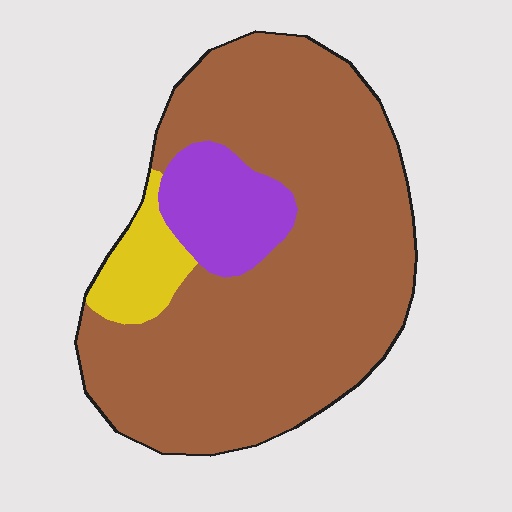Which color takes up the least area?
Yellow, at roughly 10%.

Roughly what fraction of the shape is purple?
Purple takes up less than a quarter of the shape.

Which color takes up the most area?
Brown, at roughly 80%.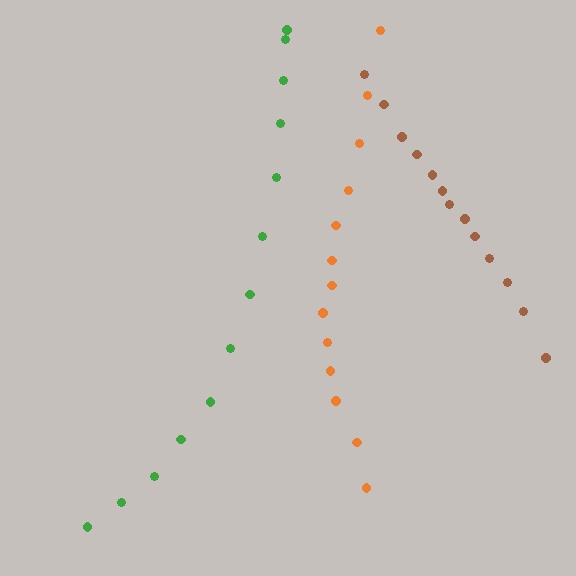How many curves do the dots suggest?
There are 3 distinct paths.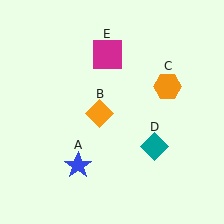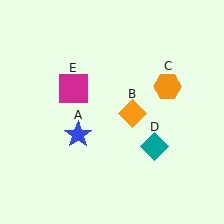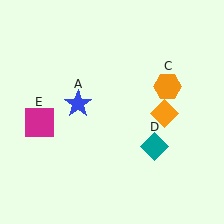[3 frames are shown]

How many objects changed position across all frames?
3 objects changed position: blue star (object A), orange diamond (object B), magenta square (object E).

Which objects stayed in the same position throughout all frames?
Orange hexagon (object C) and teal diamond (object D) remained stationary.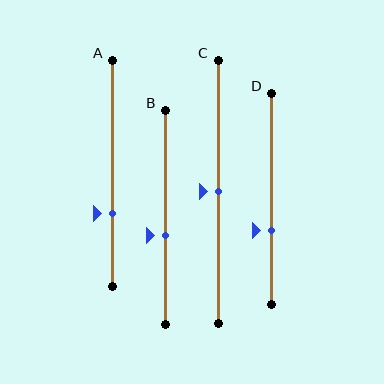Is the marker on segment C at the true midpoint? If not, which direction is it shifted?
Yes, the marker on segment C is at the true midpoint.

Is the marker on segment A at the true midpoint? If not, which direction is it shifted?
No, the marker on segment A is shifted downward by about 18% of the segment length.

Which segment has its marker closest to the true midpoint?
Segment C has its marker closest to the true midpoint.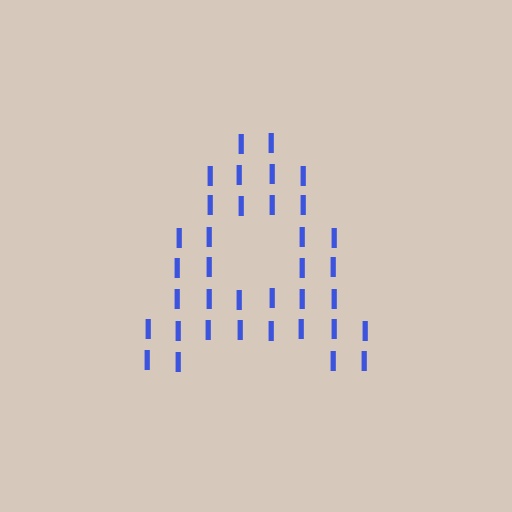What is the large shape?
The large shape is the letter A.